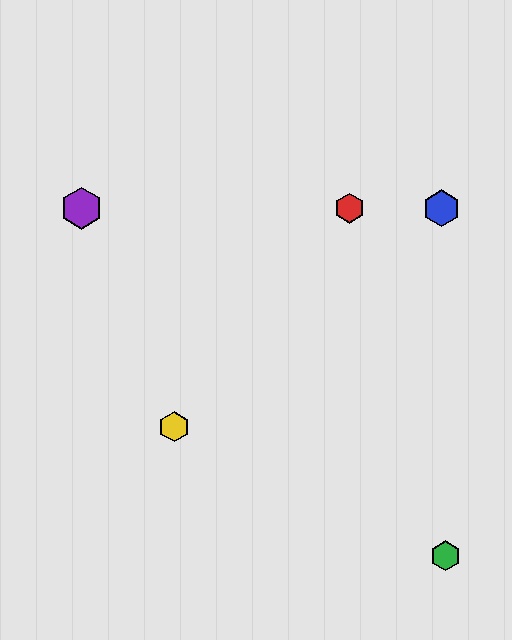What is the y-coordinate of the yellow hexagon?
The yellow hexagon is at y≈427.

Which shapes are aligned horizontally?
The red hexagon, the blue hexagon, the purple hexagon are aligned horizontally.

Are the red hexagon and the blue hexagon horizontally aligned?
Yes, both are at y≈208.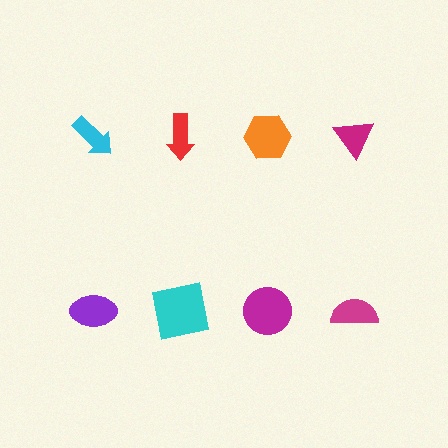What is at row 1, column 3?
An orange hexagon.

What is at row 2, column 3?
A magenta circle.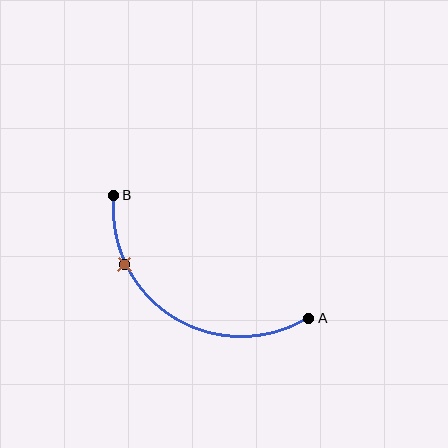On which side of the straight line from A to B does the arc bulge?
The arc bulges below the straight line connecting A and B.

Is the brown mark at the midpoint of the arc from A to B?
No. The brown mark lies on the arc but is closer to endpoint B. The arc midpoint would be at the point on the curve equidistant along the arc from both A and B.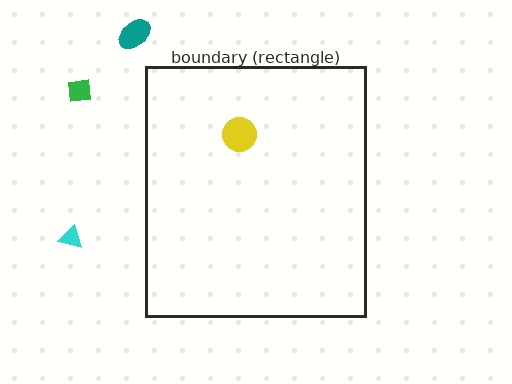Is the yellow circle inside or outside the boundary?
Inside.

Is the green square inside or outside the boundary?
Outside.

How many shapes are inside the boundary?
1 inside, 3 outside.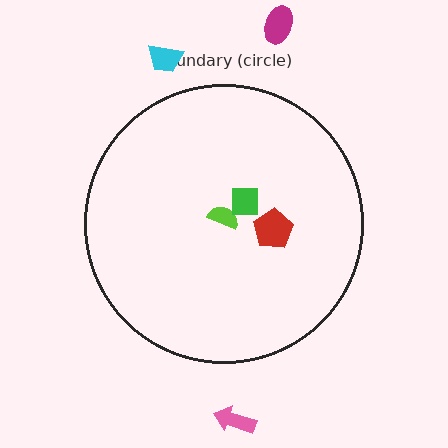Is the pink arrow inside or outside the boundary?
Outside.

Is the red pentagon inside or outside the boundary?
Inside.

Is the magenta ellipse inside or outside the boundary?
Outside.